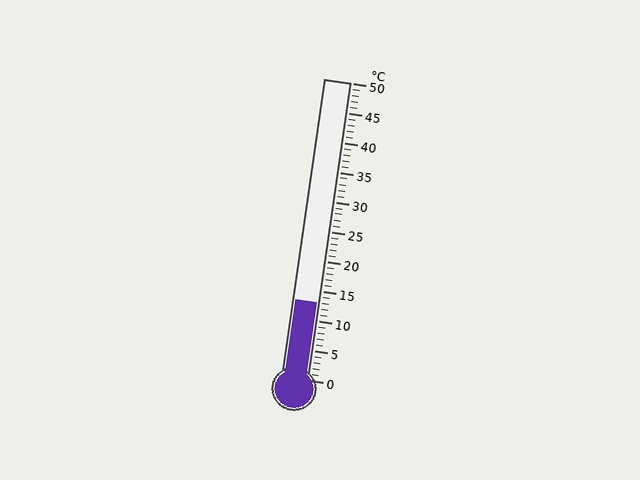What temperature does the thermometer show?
The thermometer shows approximately 13°C.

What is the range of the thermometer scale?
The thermometer scale ranges from 0°C to 50°C.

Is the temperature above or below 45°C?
The temperature is below 45°C.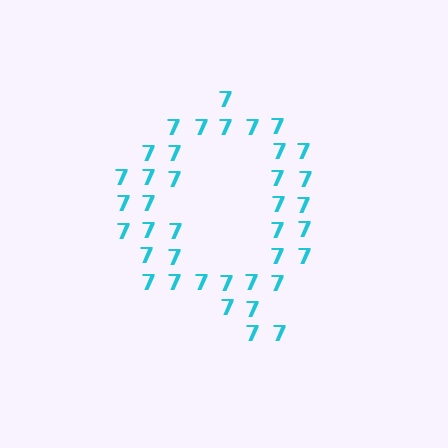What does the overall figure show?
The overall figure shows the letter Q.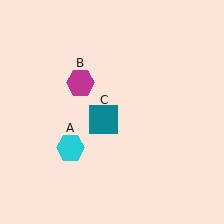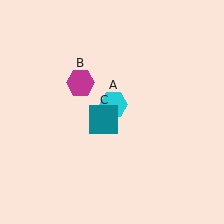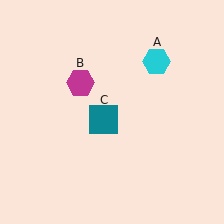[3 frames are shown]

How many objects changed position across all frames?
1 object changed position: cyan hexagon (object A).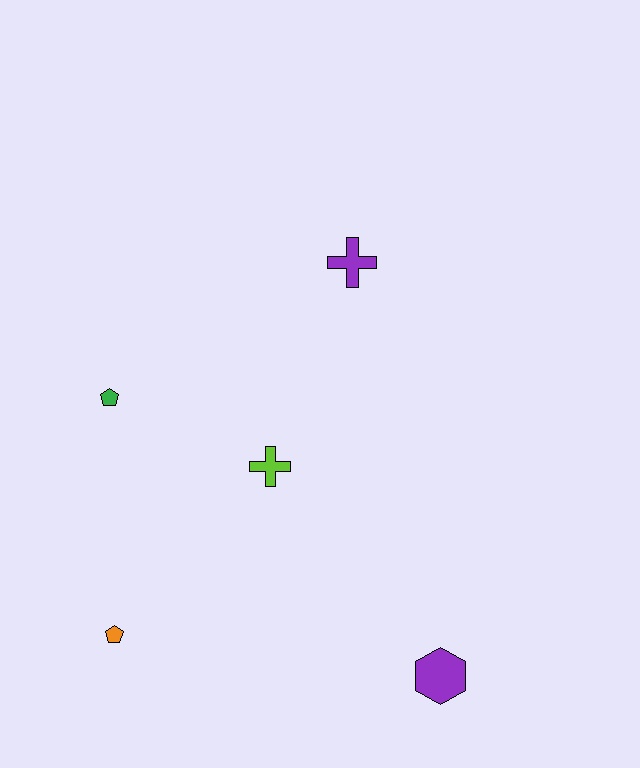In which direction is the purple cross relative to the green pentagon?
The purple cross is to the right of the green pentagon.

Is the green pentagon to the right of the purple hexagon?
No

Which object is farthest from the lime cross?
The purple hexagon is farthest from the lime cross.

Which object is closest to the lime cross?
The green pentagon is closest to the lime cross.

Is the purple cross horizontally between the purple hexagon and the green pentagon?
Yes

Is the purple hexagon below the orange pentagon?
Yes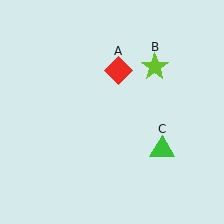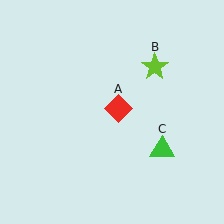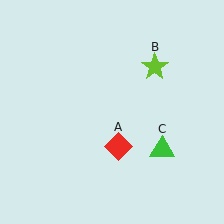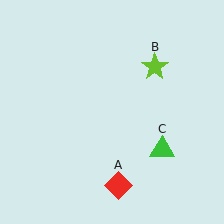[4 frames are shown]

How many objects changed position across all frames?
1 object changed position: red diamond (object A).